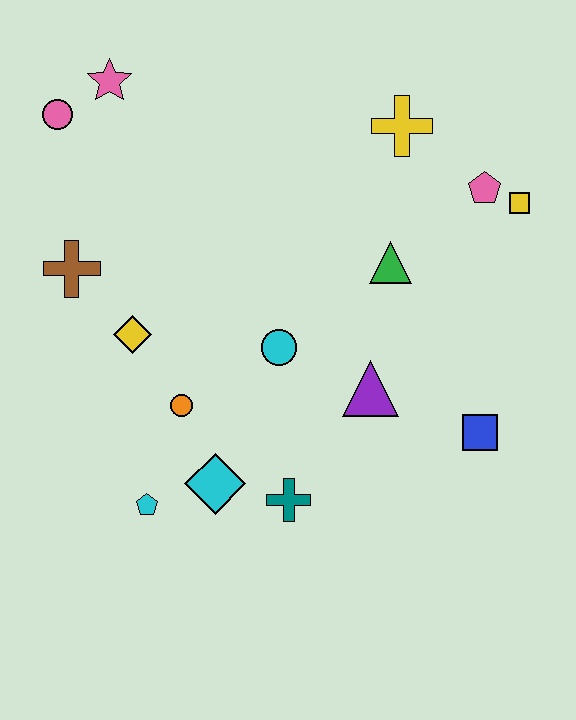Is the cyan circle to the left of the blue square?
Yes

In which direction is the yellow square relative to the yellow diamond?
The yellow square is to the right of the yellow diamond.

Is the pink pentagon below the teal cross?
No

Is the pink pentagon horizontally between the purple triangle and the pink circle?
No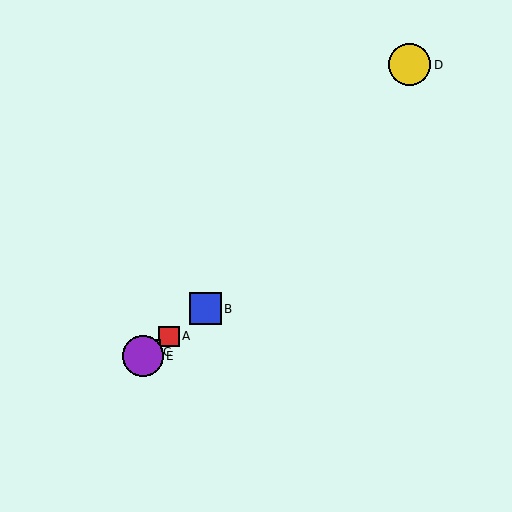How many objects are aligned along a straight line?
4 objects (A, B, C, E) are aligned along a straight line.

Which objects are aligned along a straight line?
Objects A, B, C, E are aligned along a straight line.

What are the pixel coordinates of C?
Object C is at (148, 352).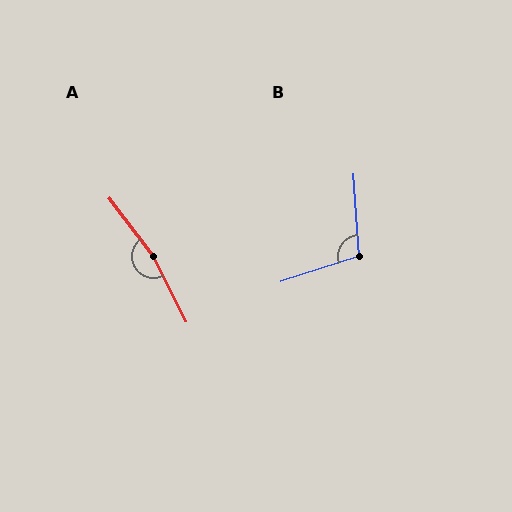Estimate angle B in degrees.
Approximately 104 degrees.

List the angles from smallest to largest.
B (104°), A (169°).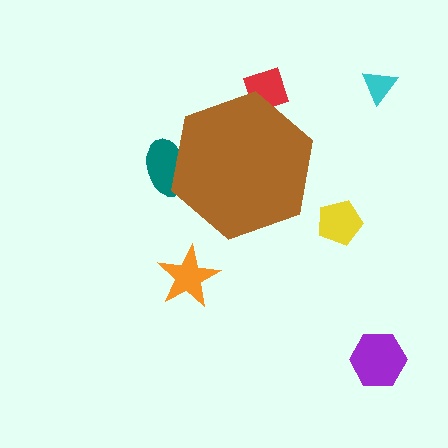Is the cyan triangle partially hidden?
No, the cyan triangle is fully visible.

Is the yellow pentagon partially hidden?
No, the yellow pentagon is fully visible.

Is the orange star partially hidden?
No, the orange star is fully visible.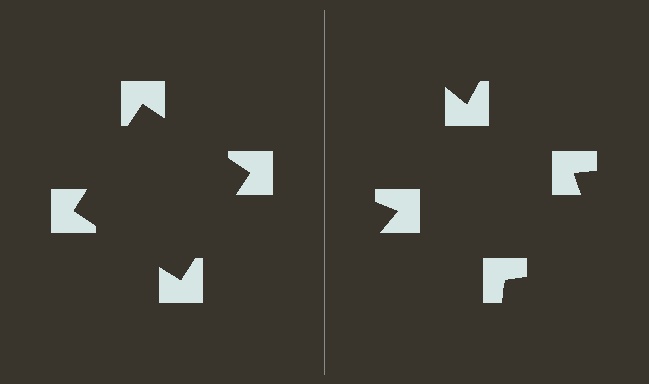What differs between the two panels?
The notched squares are positioned identically on both sides; only the wedge orientations differ. On the left they align to a square; on the right they are misaligned.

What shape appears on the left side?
An illusory square.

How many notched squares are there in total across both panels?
8 — 4 on each side.